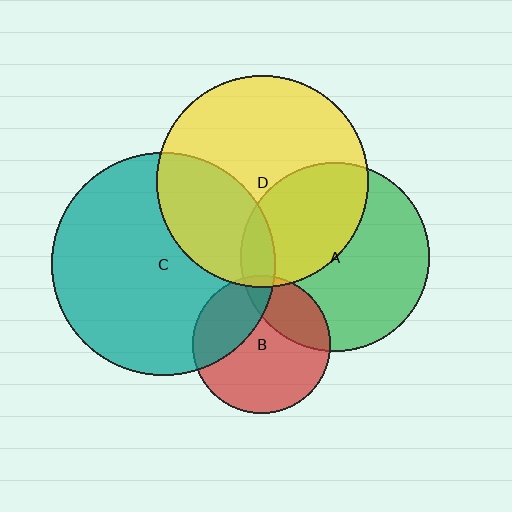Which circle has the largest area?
Circle C (teal).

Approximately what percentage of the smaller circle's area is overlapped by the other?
Approximately 25%.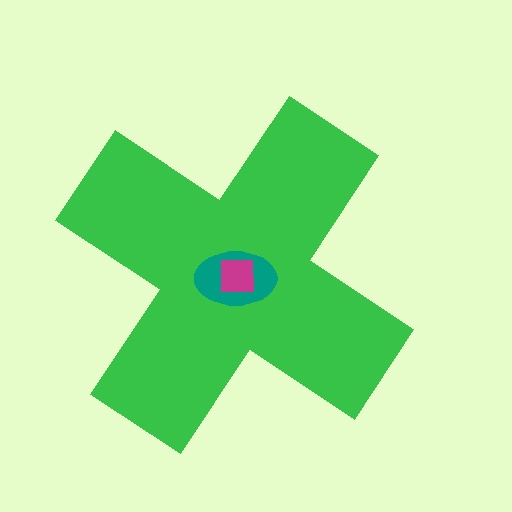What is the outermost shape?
The green cross.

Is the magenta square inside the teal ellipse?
Yes.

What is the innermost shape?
The magenta square.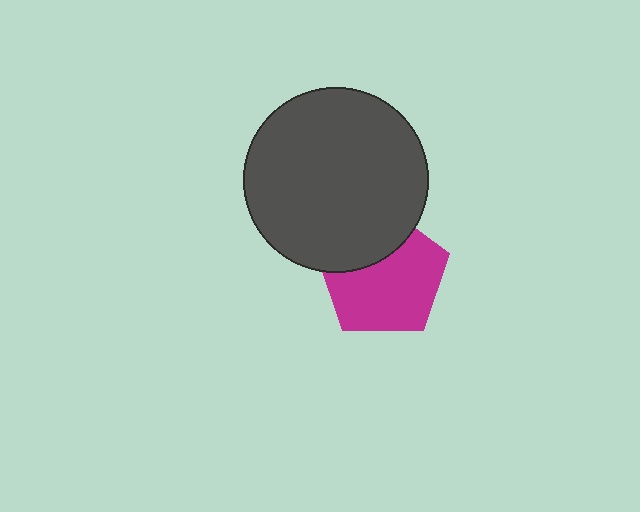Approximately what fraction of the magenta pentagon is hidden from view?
Roughly 32% of the magenta pentagon is hidden behind the dark gray circle.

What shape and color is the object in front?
The object in front is a dark gray circle.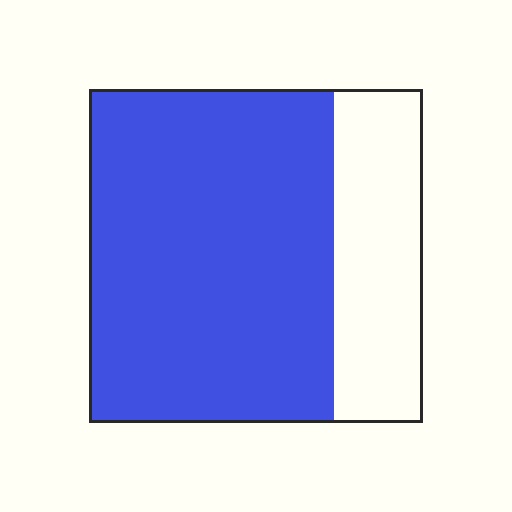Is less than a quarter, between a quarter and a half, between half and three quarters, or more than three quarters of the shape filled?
Between half and three quarters.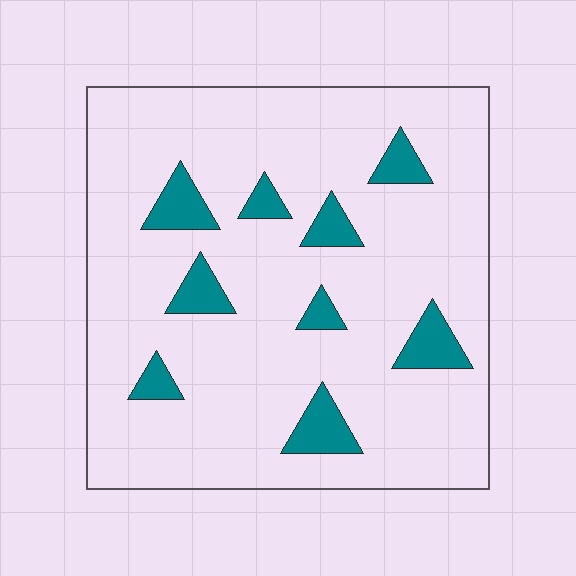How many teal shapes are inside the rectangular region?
9.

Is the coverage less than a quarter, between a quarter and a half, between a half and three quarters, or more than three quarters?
Less than a quarter.